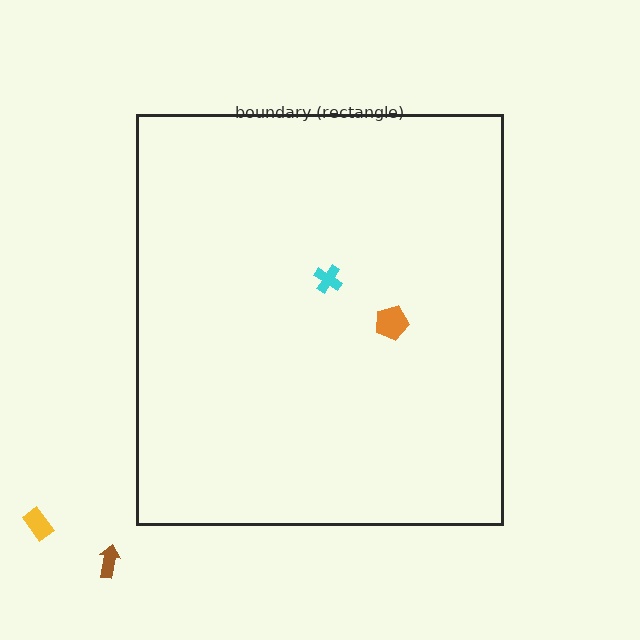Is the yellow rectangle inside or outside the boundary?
Outside.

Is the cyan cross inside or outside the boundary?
Inside.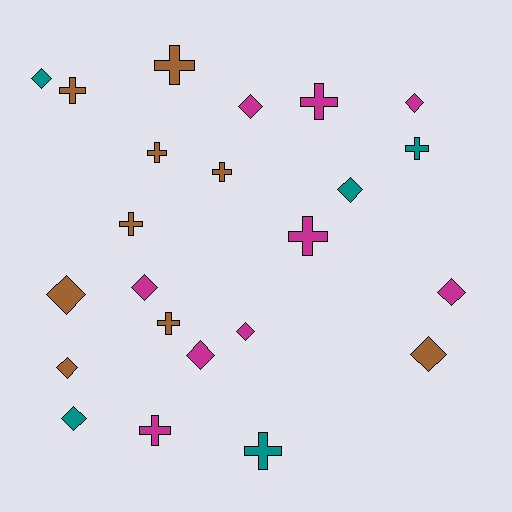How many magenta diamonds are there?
There are 6 magenta diamonds.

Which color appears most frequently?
Magenta, with 9 objects.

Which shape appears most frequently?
Diamond, with 12 objects.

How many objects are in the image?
There are 23 objects.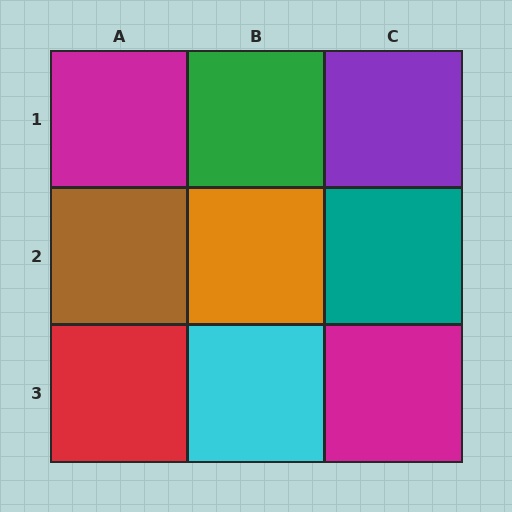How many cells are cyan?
1 cell is cyan.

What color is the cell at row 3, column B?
Cyan.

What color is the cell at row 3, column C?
Magenta.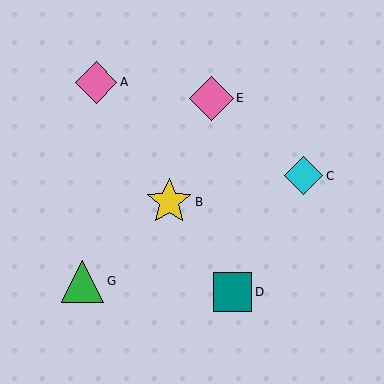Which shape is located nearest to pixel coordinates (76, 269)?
The green triangle (labeled G) at (83, 281) is nearest to that location.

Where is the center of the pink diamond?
The center of the pink diamond is at (211, 98).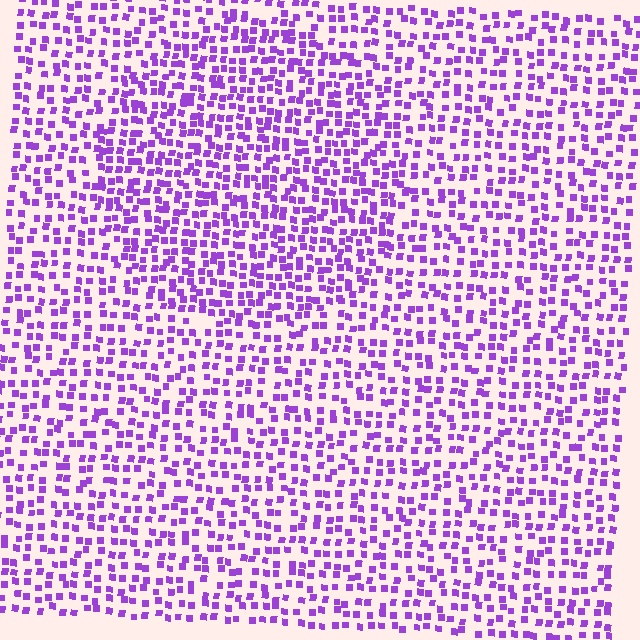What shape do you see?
I see a circle.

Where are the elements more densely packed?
The elements are more densely packed inside the circle boundary.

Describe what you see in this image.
The image contains small purple elements arranged at two different densities. A circle-shaped region is visible where the elements are more densely packed than the surrounding area.